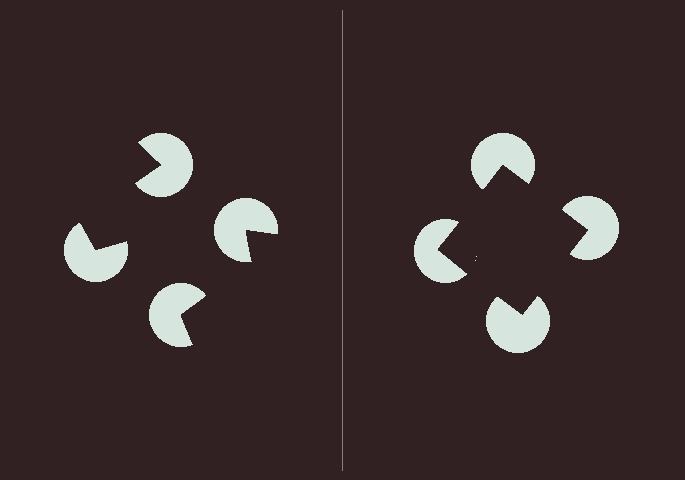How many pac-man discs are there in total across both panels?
8 — 4 on each side.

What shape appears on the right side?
An illusory square.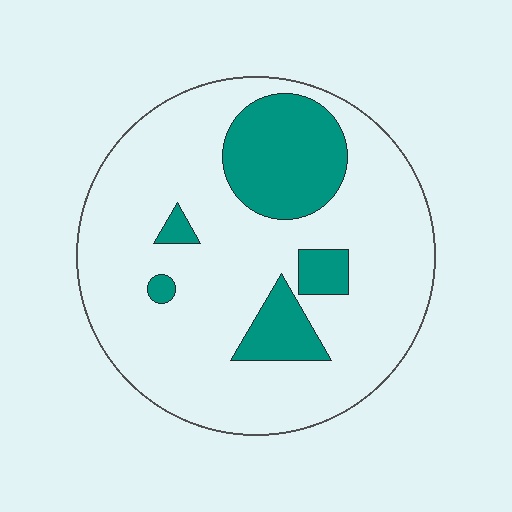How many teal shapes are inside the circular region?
5.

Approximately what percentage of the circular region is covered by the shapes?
Approximately 20%.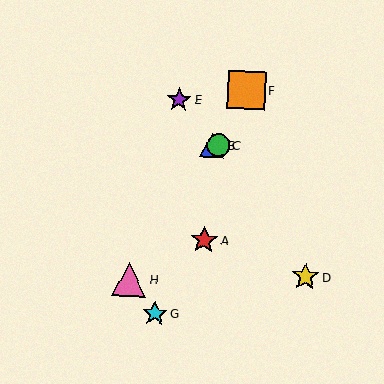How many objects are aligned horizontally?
2 objects (B, C) are aligned horizontally.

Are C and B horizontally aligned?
Yes, both are at y≈146.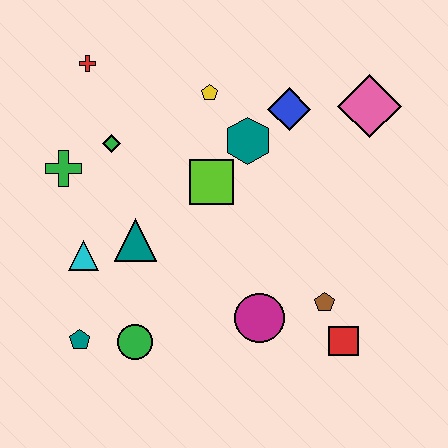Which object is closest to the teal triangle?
The cyan triangle is closest to the teal triangle.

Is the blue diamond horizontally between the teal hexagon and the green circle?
No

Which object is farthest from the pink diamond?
The teal pentagon is farthest from the pink diamond.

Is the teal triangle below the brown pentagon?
No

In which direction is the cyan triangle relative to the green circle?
The cyan triangle is above the green circle.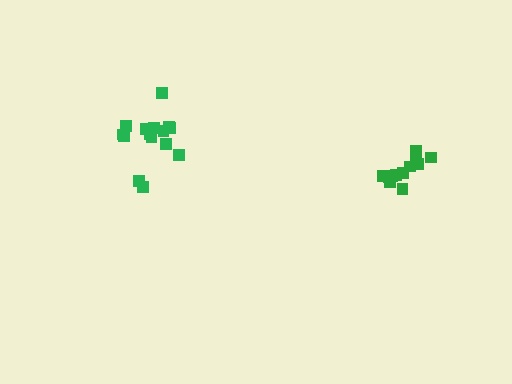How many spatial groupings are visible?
There are 2 spatial groupings.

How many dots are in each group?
Group 1: 14 dots, Group 2: 15 dots (29 total).